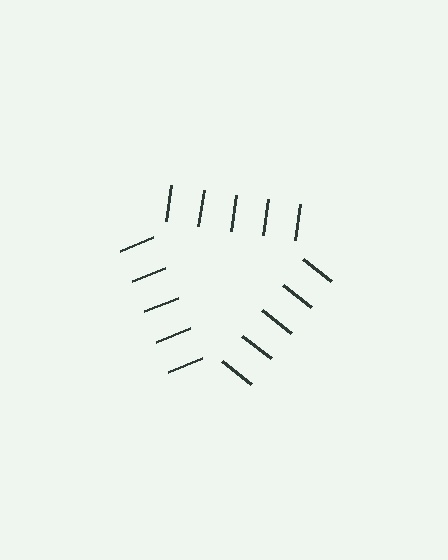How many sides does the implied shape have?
3 sides — the line-ends trace a triangle.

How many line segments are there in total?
15 — 5 along each of the 3 edges.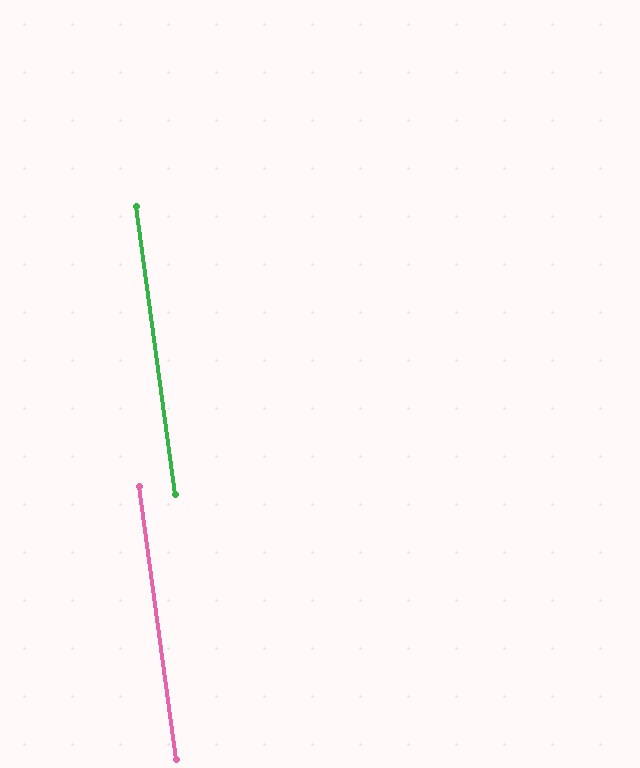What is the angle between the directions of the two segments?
Approximately 0 degrees.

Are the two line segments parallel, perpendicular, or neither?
Parallel — their directions differ by only 0.1°.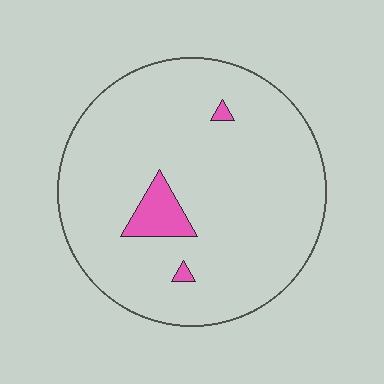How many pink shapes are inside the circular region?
3.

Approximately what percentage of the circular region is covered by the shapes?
Approximately 5%.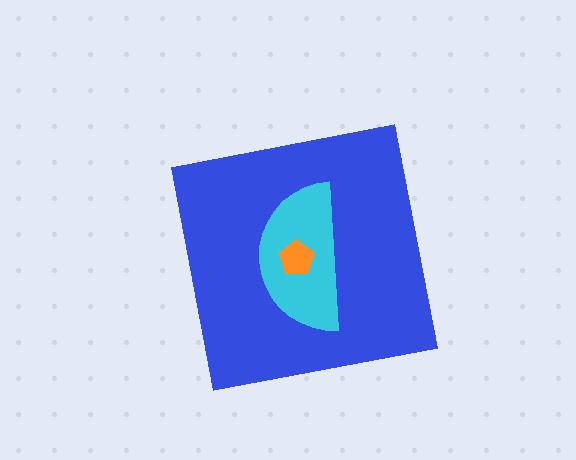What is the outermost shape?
The blue square.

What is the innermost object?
The orange pentagon.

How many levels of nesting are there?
3.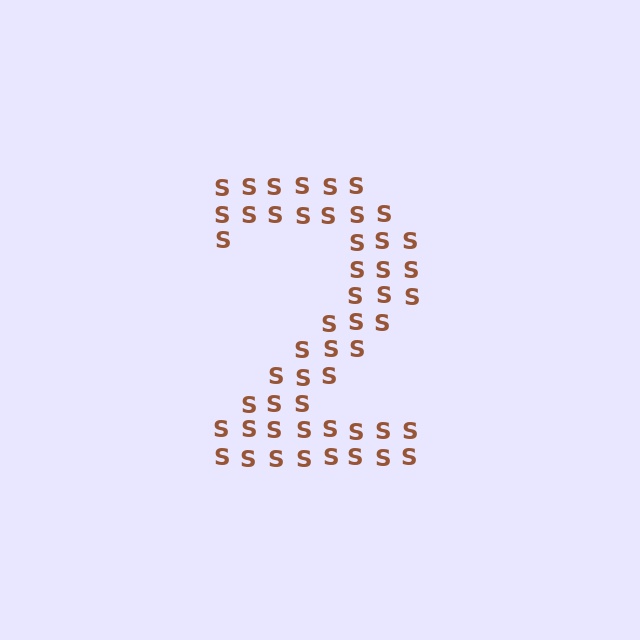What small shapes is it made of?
It is made of small letter S's.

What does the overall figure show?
The overall figure shows the digit 2.